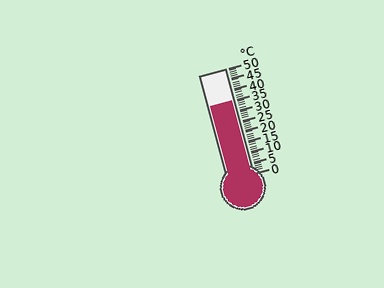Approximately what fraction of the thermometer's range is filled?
The thermometer is filled to approximately 70% of its range.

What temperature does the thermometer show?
The thermometer shows approximately 35°C.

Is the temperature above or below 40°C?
The temperature is below 40°C.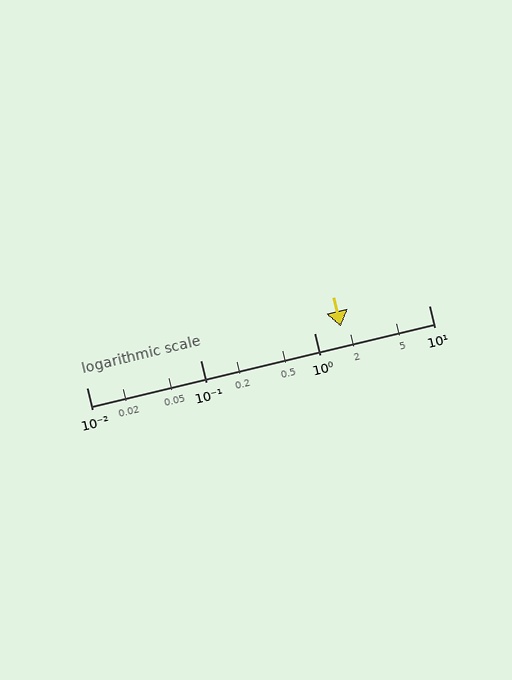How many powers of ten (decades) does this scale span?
The scale spans 3 decades, from 0.01 to 10.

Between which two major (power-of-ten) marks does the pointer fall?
The pointer is between 1 and 10.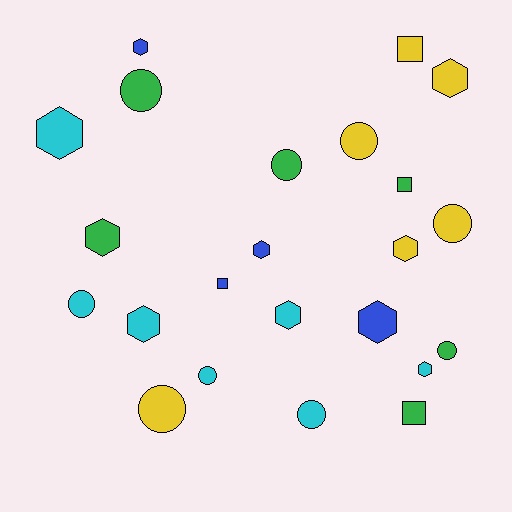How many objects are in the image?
There are 23 objects.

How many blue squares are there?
There is 1 blue square.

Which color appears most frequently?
Cyan, with 7 objects.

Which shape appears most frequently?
Hexagon, with 10 objects.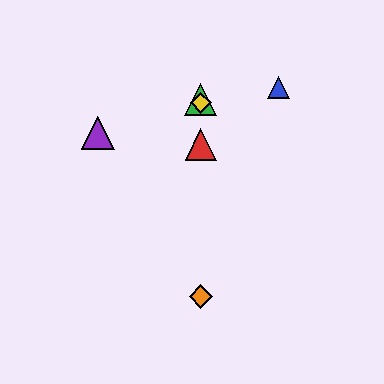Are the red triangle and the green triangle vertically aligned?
Yes, both are at x≈201.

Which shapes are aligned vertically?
The red triangle, the green triangle, the yellow diamond, the orange diamond are aligned vertically.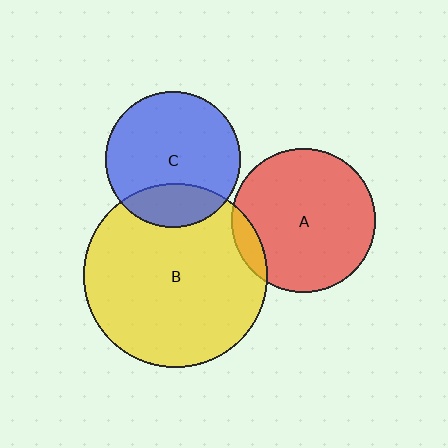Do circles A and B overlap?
Yes.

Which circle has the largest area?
Circle B (yellow).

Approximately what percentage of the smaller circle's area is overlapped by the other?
Approximately 10%.